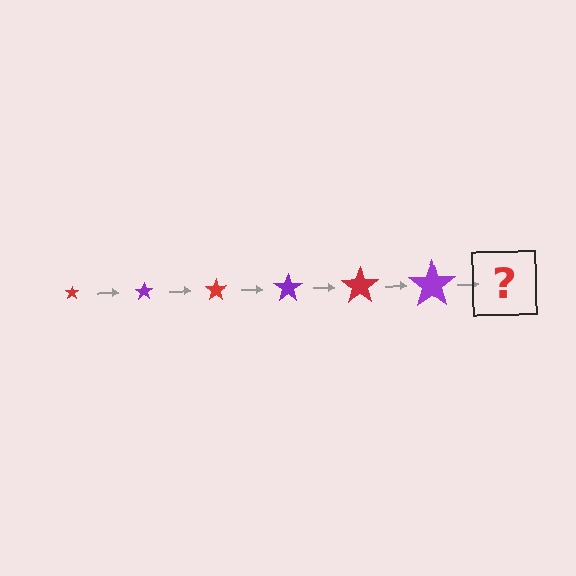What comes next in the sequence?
The next element should be a red star, larger than the previous one.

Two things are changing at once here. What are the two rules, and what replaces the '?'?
The two rules are that the star grows larger each step and the color cycles through red and purple. The '?' should be a red star, larger than the previous one.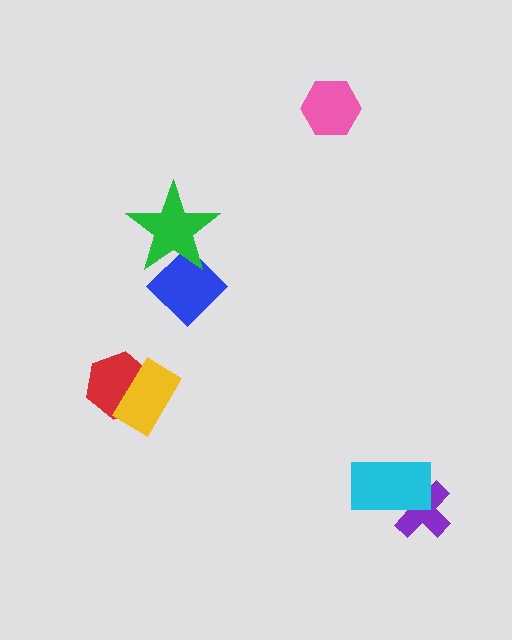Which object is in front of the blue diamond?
The green star is in front of the blue diamond.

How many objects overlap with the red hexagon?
1 object overlaps with the red hexagon.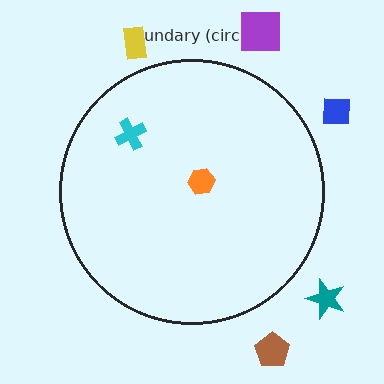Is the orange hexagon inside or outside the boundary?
Inside.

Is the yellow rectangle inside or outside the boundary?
Outside.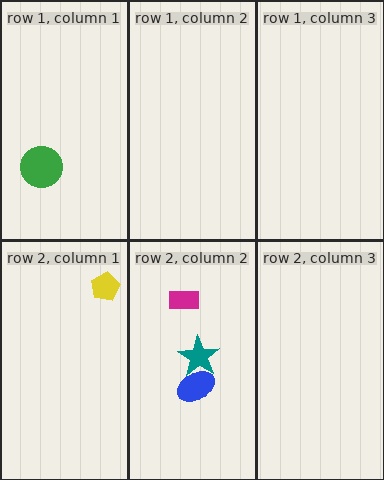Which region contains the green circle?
The row 1, column 1 region.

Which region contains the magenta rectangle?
The row 2, column 2 region.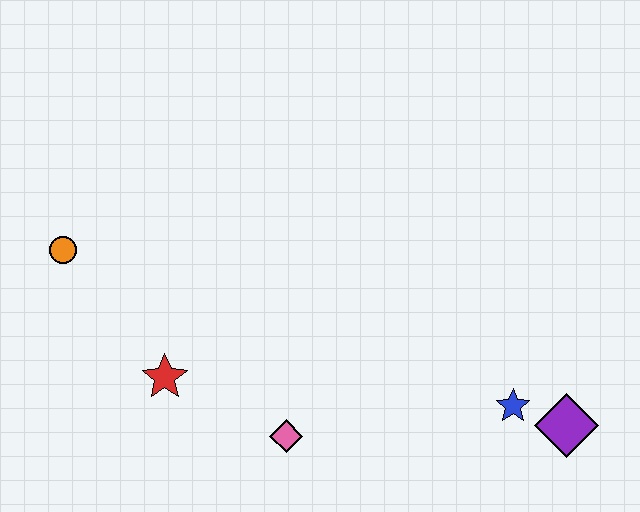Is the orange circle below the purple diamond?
No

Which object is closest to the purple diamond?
The blue star is closest to the purple diamond.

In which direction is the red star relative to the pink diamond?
The red star is to the left of the pink diamond.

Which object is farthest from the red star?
The purple diamond is farthest from the red star.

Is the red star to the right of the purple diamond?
No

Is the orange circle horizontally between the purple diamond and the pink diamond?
No